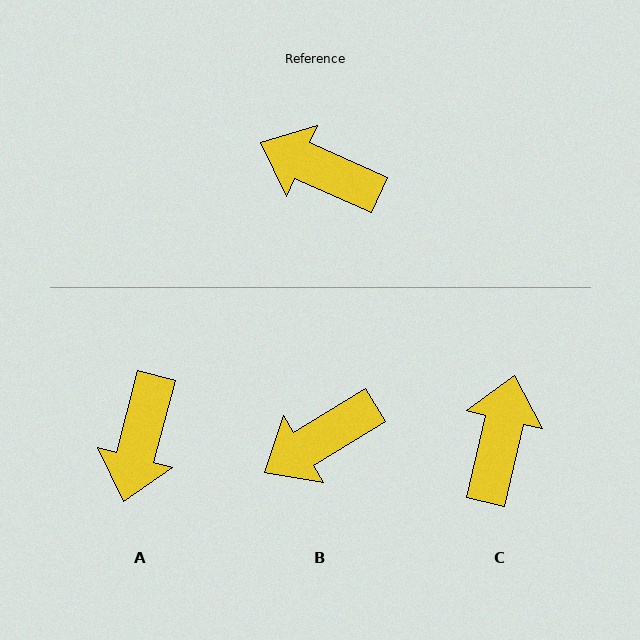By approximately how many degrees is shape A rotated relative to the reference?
Approximately 99 degrees counter-clockwise.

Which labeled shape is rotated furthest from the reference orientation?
A, about 99 degrees away.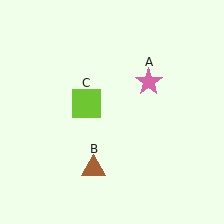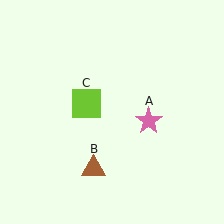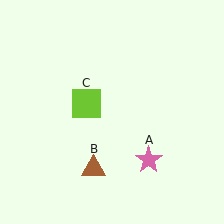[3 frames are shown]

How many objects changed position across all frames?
1 object changed position: pink star (object A).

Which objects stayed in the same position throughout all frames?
Brown triangle (object B) and lime square (object C) remained stationary.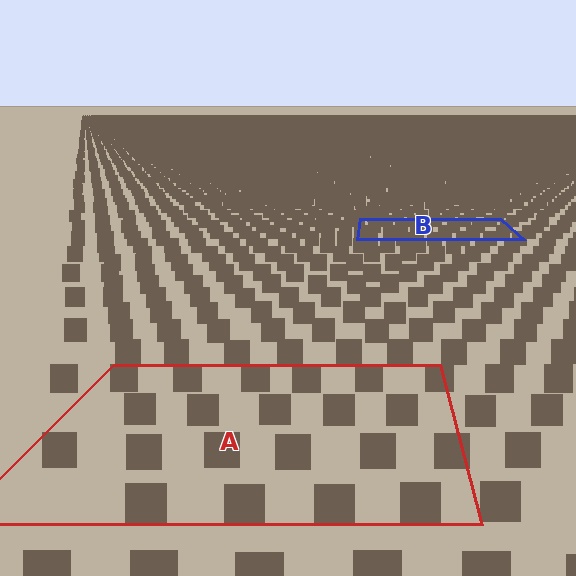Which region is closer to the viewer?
Region A is closer. The texture elements there are larger and more spread out.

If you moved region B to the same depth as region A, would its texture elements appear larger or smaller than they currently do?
They would appear larger. At a closer depth, the same texture elements are projected at a bigger on-screen size.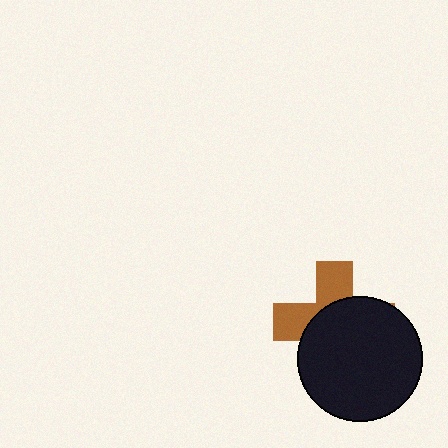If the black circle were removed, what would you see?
You would see the complete brown cross.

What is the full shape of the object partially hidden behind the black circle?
The partially hidden object is a brown cross.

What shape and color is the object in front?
The object in front is a black circle.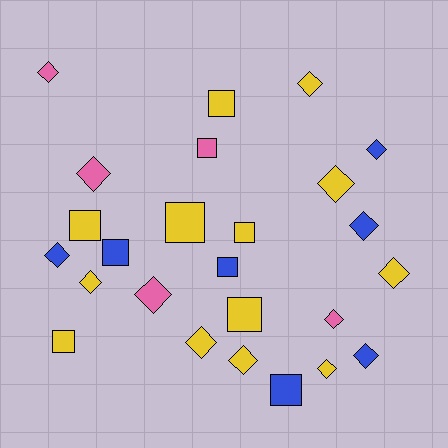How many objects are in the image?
There are 25 objects.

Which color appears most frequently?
Yellow, with 13 objects.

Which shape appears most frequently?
Diamond, with 15 objects.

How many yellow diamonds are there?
There are 7 yellow diamonds.